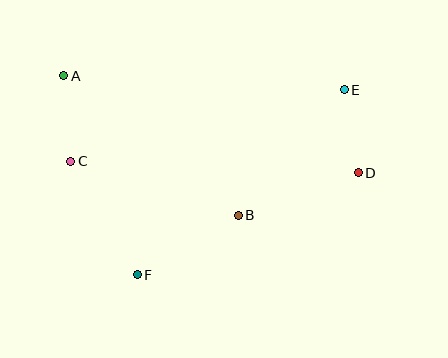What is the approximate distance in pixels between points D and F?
The distance between D and F is approximately 244 pixels.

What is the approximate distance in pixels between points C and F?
The distance between C and F is approximately 131 pixels.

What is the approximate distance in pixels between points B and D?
The distance between B and D is approximately 128 pixels.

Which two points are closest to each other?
Points D and E are closest to each other.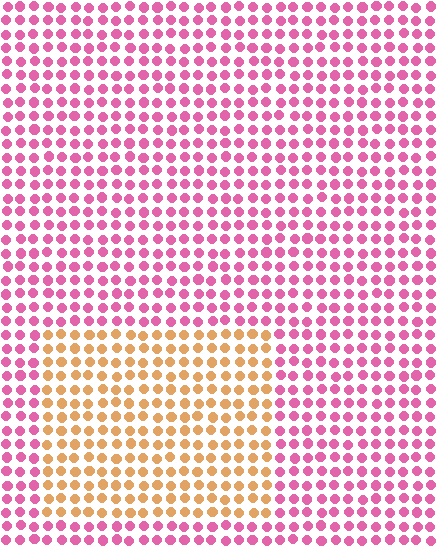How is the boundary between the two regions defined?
The boundary is defined purely by a slight shift in hue (about 64 degrees). Spacing, size, and orientation are identical on both sides.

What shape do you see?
I see a rectangle.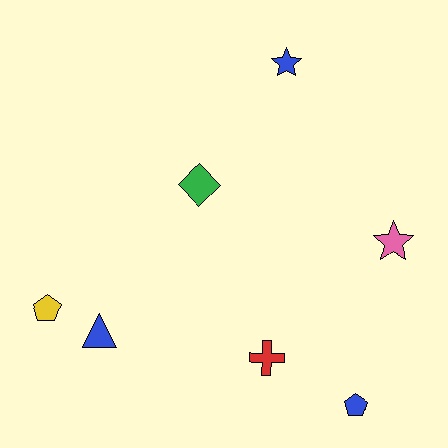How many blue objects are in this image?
There are 3 blue objects.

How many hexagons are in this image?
There are no hexagons.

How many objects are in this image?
There are 7 objects.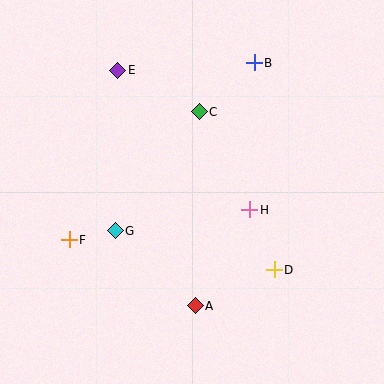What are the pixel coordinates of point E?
Point E is at (118, 70).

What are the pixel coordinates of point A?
Point A is at (195, 306).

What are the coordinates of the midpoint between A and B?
The midpoint between A and B is at (225, 184).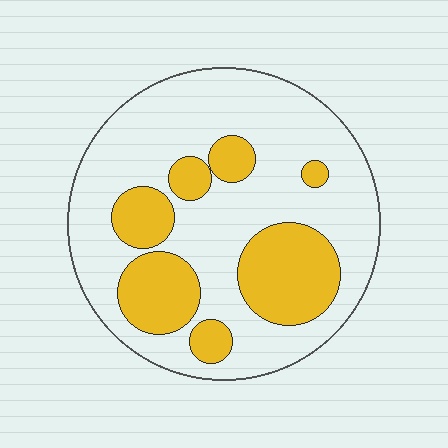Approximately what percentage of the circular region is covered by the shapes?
Approximately 30%.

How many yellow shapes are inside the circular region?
7.